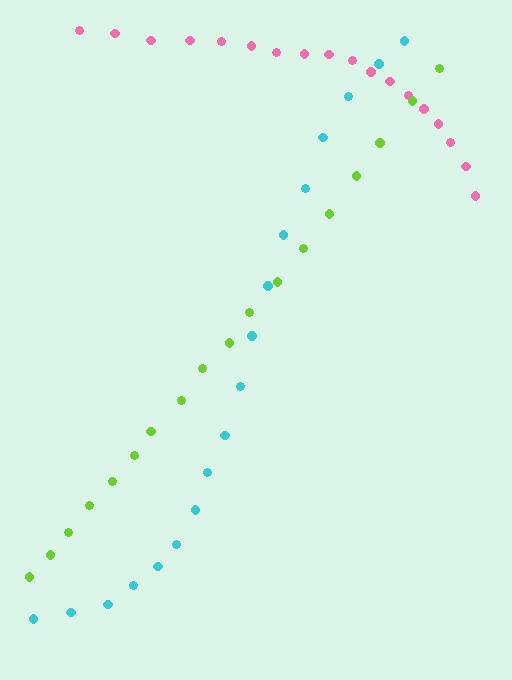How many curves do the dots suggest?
There are 3 distinct paths.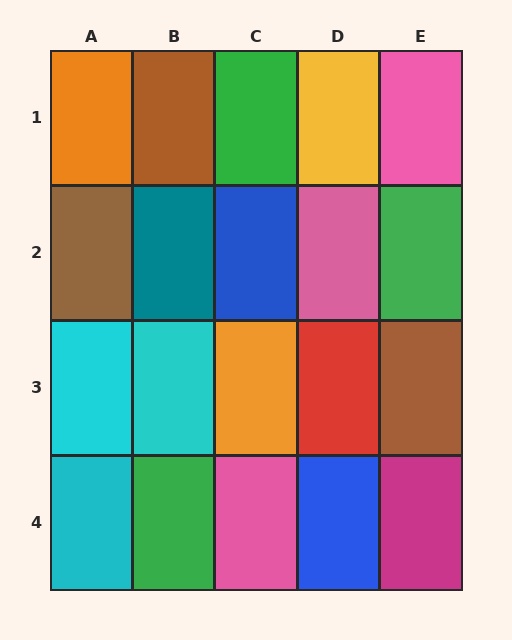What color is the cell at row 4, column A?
Cyan.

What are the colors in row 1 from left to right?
Orange, brown, green, yellow, pink.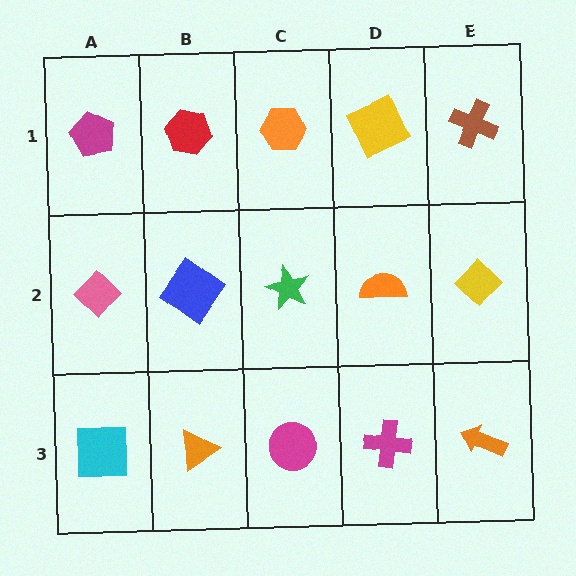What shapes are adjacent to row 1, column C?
A green star (row 2, column C), a red hexagon (row 1, column B), a yellow square (row 1, column D).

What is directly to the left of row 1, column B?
A magenta pentagon.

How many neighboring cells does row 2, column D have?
4.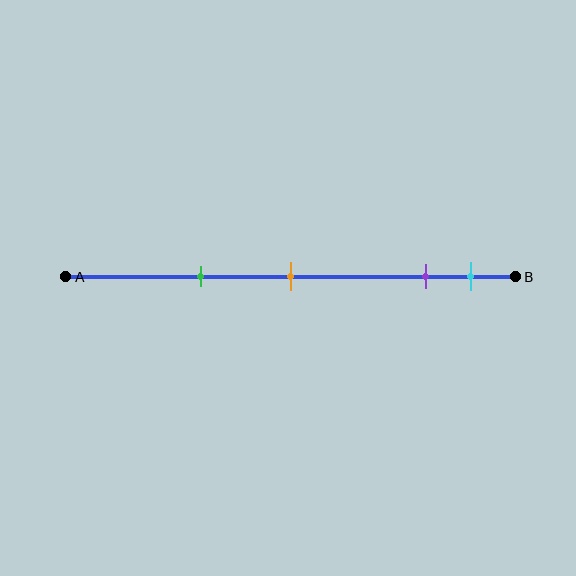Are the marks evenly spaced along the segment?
No, the marks are not evenly spaced.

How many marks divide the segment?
There are 4 marks dividing the segment.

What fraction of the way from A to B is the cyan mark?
The cyan mark is approximately 90% (0.9) of the way from A to B.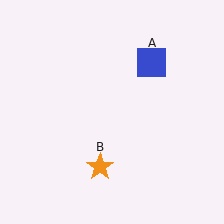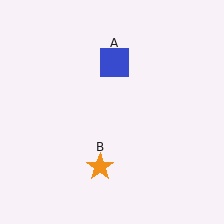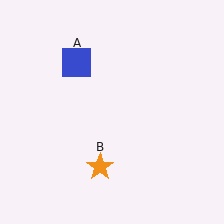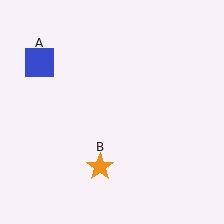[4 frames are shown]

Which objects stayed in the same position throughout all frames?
Orange star (object B) remained stationary.